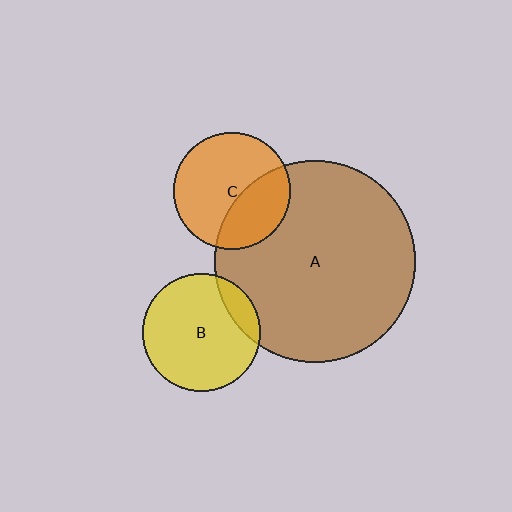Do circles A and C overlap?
Yes.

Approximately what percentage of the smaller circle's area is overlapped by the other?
Approximately 35%.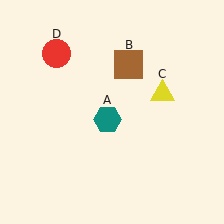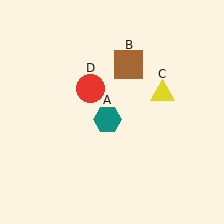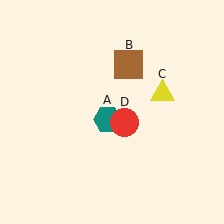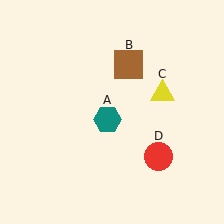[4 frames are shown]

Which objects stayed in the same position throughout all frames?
Teal hexagon (object A) and brown square (object B) and yellow triangle (object C) remained stationary.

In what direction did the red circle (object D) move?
The red circle (object D) moved down and to the right.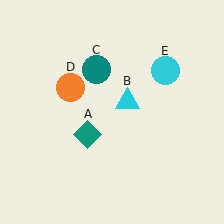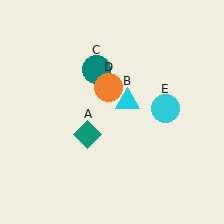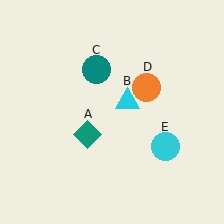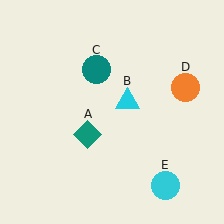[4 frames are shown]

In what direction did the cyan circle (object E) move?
The cyan circle (object E) moved down.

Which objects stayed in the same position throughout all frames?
Teal diamond (object A) and cyan triangle (object B) and teal circle (object C) remained stationary.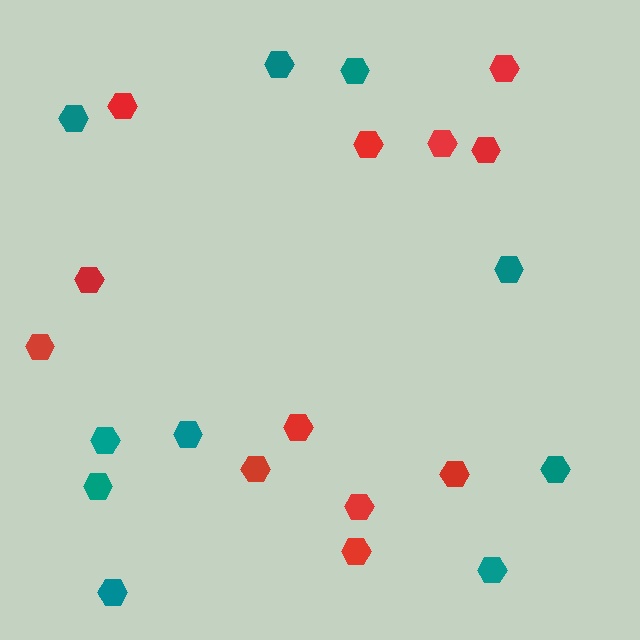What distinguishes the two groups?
There are 2 groups: one group of red hexagons (12) and one group of teal hexagons (10).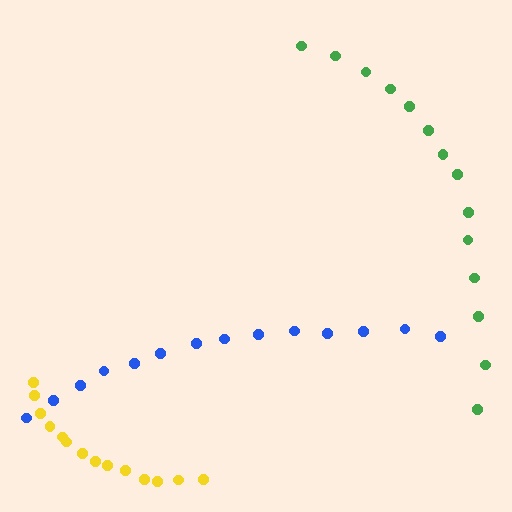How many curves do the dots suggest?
There are 3 distinct paths.